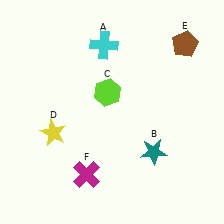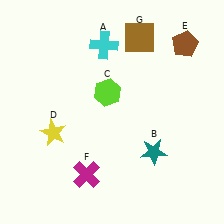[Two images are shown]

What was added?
A brown square (G) was added in Image 2.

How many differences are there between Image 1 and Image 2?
There is 1 difference between the two images.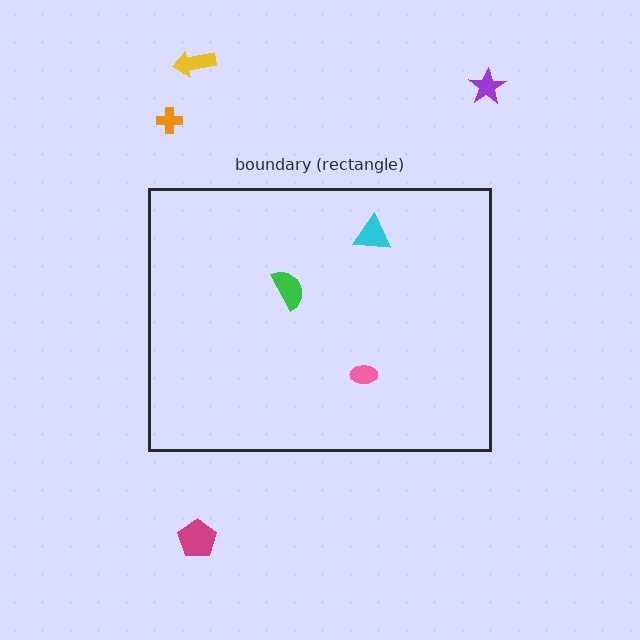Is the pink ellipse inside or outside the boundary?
Inside.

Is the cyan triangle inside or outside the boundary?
Inside.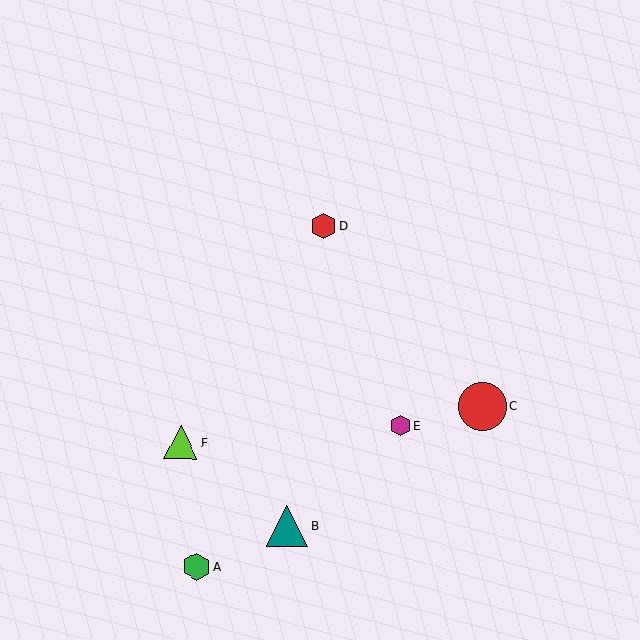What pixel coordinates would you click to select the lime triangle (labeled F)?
Click at (181, 442) to select the lime triangle F.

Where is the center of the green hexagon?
The center of the green hexagon is at (196, 567).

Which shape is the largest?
The red circle (labeled C) is the largest.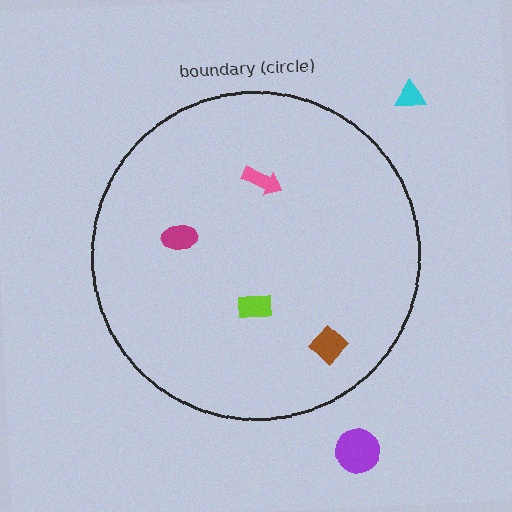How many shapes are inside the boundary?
4 inside, 2 outside.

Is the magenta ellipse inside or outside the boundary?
Inside.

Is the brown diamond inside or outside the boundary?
Inside.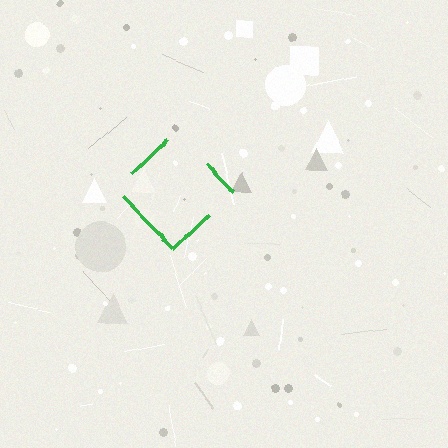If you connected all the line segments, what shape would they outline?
They would outline a diamond.